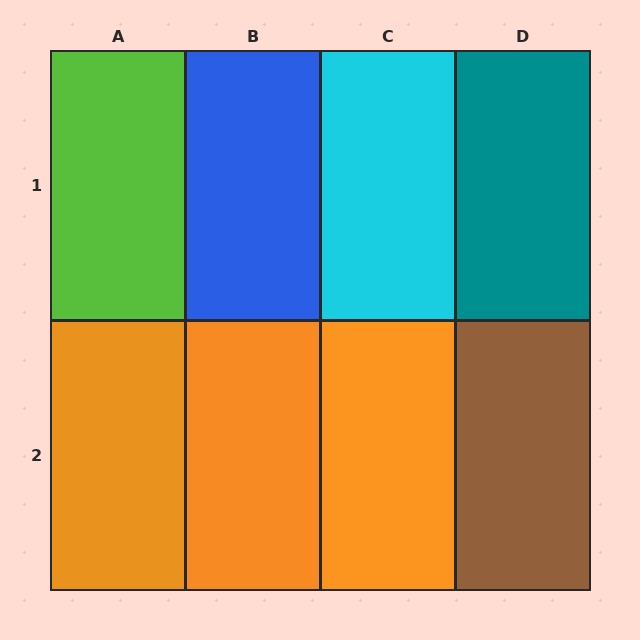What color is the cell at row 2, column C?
Orange.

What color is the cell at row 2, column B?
Orange.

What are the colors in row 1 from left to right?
Lime, blue, cyan, teal.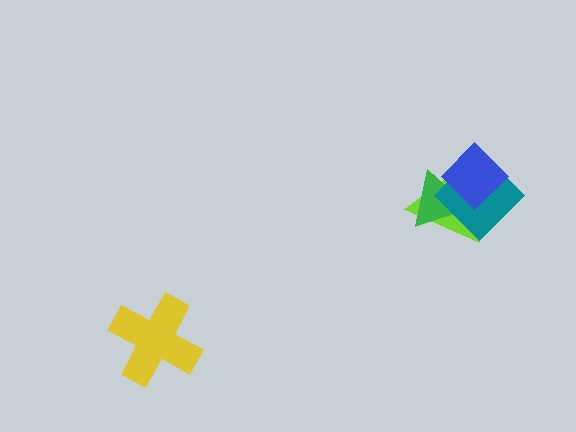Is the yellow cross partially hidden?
No, no other shape covers it.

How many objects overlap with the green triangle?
3 objects overlap with the green triangle.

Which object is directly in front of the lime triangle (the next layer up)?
The green triangle is directly in front of the lime triangle.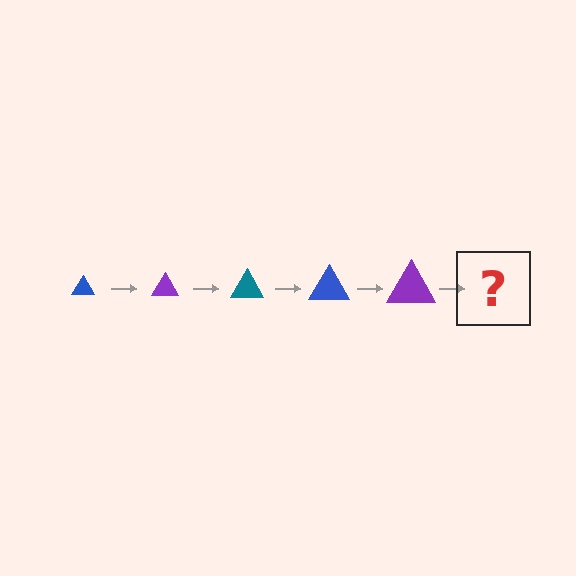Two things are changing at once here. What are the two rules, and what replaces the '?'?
The two rules are that the triangle grows larger each step and the color cycles through blue, purple, and teal. The '?' should be a teal triangle, larger than the previous one.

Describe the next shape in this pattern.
It should be a teal triangle, larger than the previous one.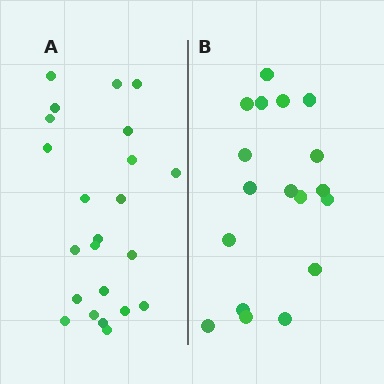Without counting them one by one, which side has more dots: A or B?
Region A (the left region) has more dots.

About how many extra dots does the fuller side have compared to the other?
Region A has about 5 more dots than region B.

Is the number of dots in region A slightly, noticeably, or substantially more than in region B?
Region A has noticeably more, but not dramatically so. The ratio is roughly 1.3 to 1.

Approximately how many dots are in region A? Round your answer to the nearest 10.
About 20 dots. (The exact count is 23, which rounds to 20.)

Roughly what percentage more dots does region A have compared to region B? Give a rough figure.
About 30% more.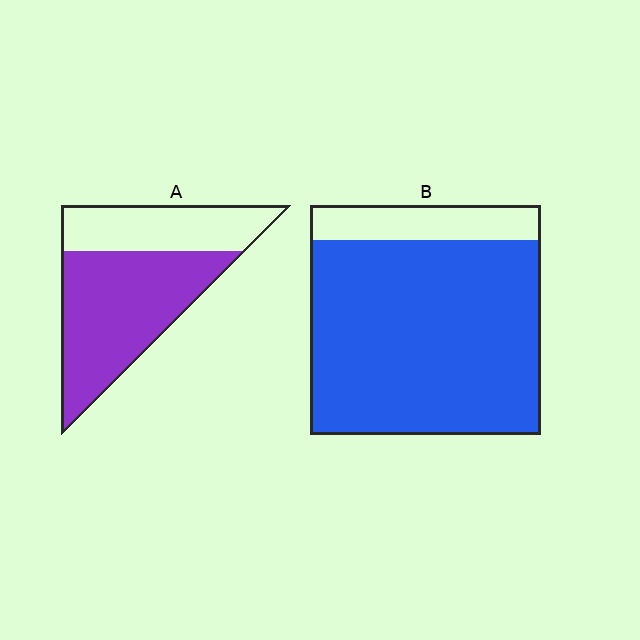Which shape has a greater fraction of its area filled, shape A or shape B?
Shape B.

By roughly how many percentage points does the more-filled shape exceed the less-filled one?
By roughly 20 percentage points (B over A).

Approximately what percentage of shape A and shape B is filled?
A is approximately 65% and B is approximately 85%.